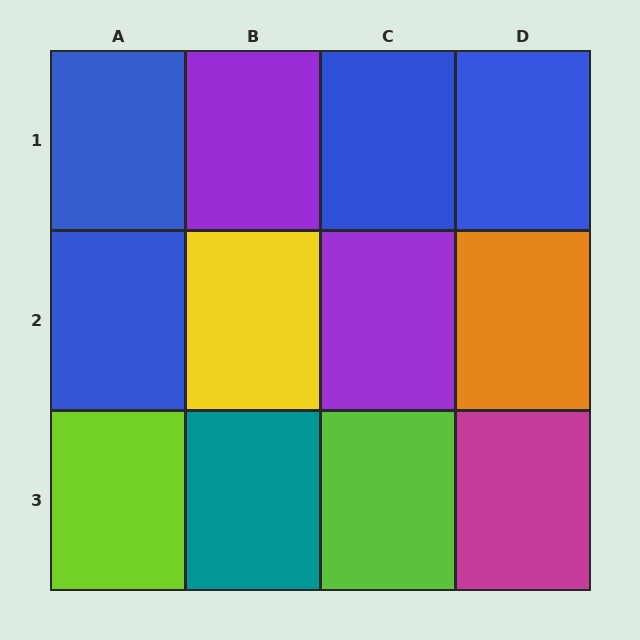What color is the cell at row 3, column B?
Teal.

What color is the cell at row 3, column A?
Lime.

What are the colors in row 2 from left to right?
Blue, yellow, purple, orange.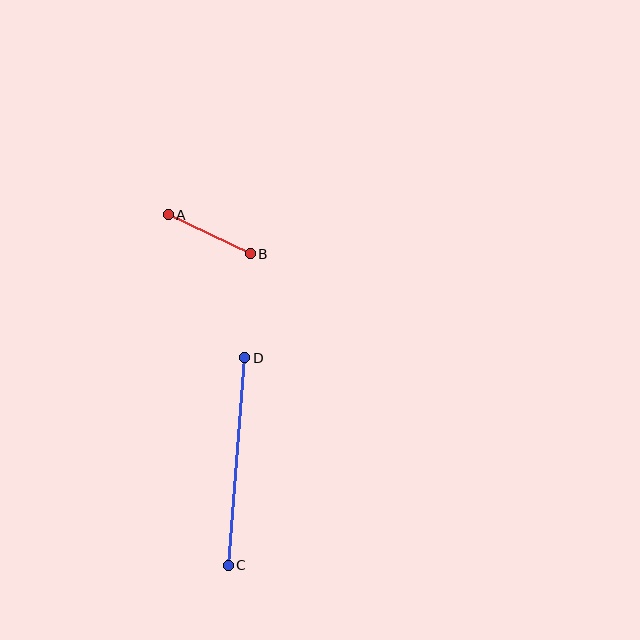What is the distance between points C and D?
The distance is approximately 208 pixels.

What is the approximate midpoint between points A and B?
The midpoint is at approximately (209, 234) pixels.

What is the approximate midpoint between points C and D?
The midpoint is at approximately (237, 462) pixels.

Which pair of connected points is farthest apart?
Points C and D are farthest apart.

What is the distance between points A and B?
The distance is approximately 91 pixels.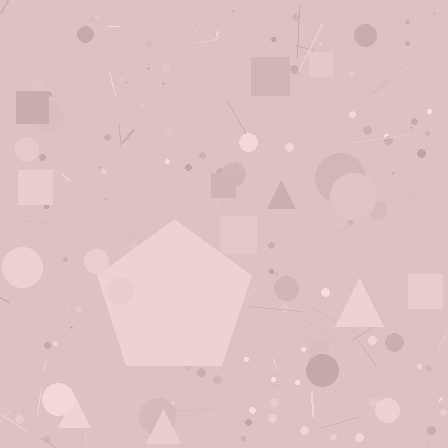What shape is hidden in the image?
A pentagon is hidden in the image.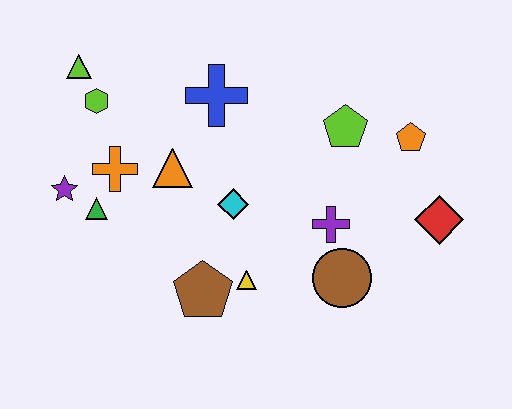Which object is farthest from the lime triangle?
The red diamond is farthest from the lime triangle.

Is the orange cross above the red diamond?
Yes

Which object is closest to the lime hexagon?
The lime triangle is closest to the lime hexagon.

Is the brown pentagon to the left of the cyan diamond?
Yes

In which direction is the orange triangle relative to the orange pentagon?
The orange triangle is to the left of the orange pentagon.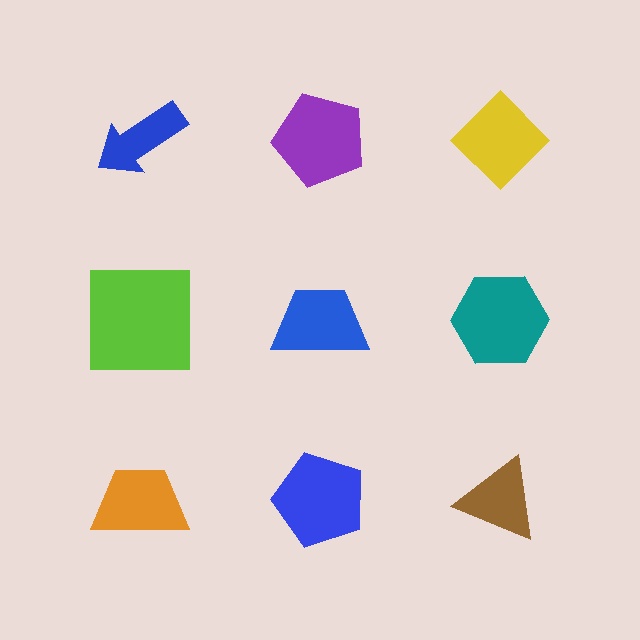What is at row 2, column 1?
A lime square.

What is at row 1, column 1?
A blue arrow.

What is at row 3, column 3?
A brown triangle.